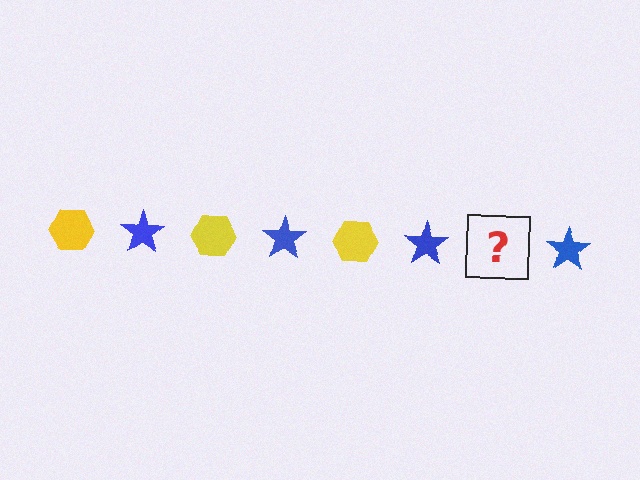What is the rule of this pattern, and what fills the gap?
The rule is that the pattern alternates between yellow hexagon and blue star. The gap should be filled with a yellow hexagon.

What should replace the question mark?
The question mark should be replaced with a yellow hexagon.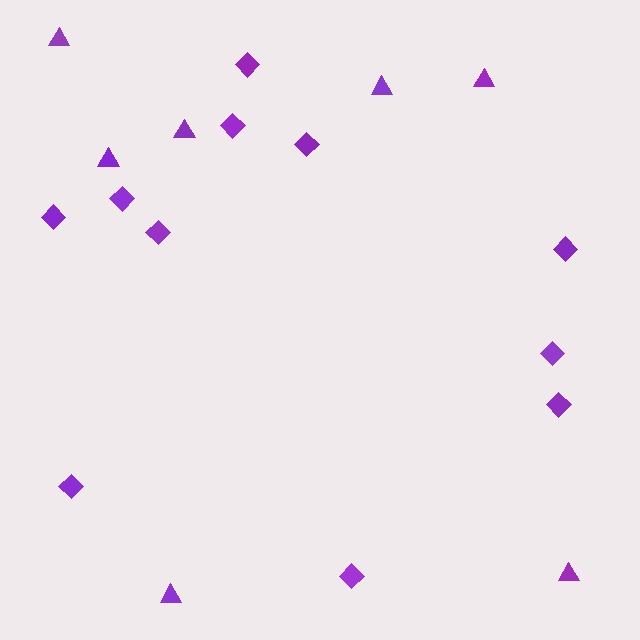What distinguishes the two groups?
There are 2 groups: one group of triangles (7) and one group of diamonds (11).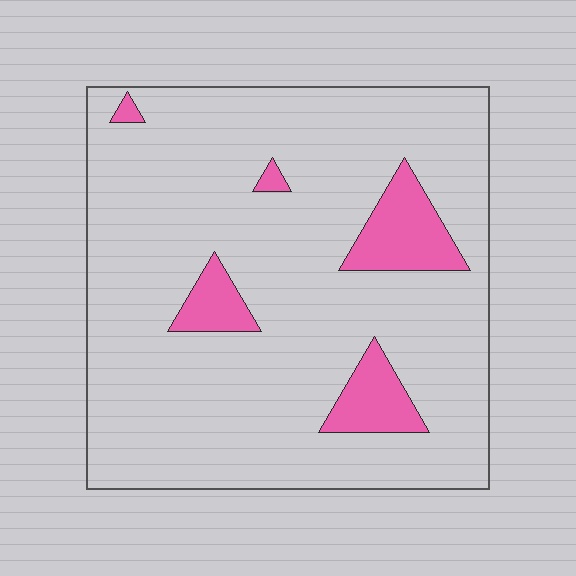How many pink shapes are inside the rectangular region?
5.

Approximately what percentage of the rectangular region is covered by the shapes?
Approximately 10%.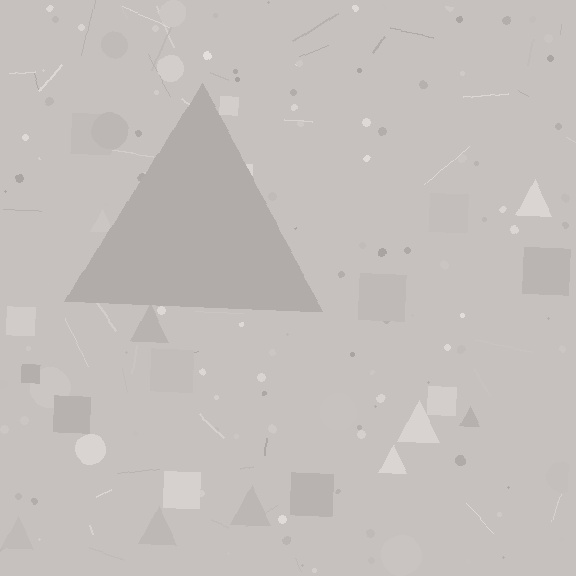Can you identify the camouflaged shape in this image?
The camouflaged shape is a triangle.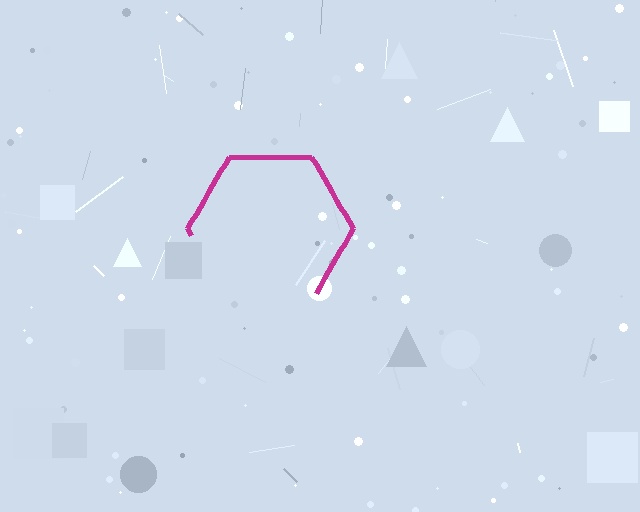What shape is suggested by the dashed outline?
The dashed outline suggests a hexagon.